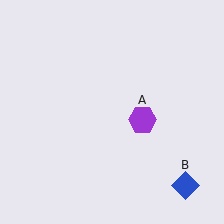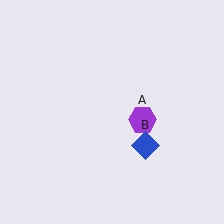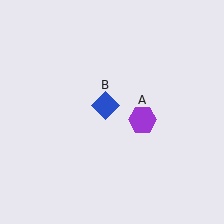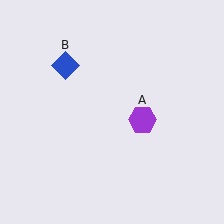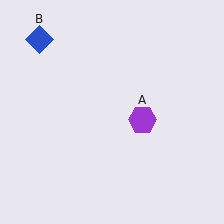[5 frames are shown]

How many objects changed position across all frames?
1 object changed position: blue diamond (object B).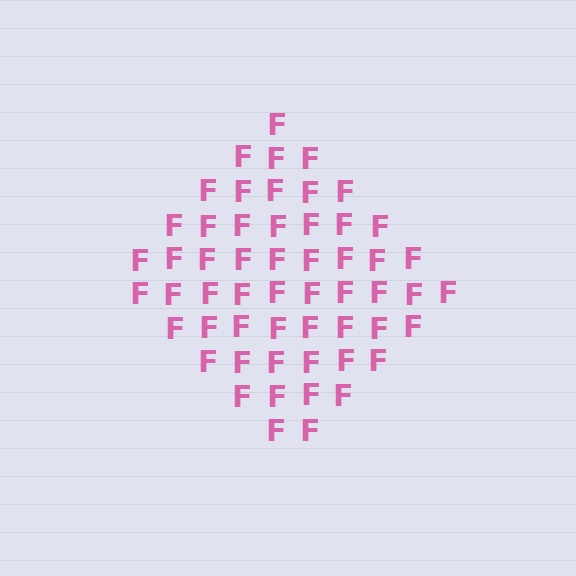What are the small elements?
The small elements are letter F's.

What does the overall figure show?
The overall figure shows a diamond.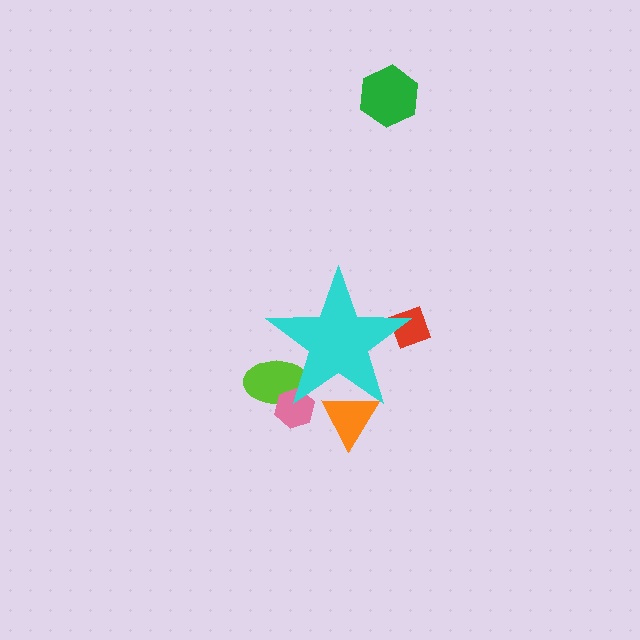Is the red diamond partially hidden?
Yes, the red diamond is partially hidden behind the cyan star.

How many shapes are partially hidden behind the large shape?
4 shapes are partially hidden.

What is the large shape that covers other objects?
A cyan star.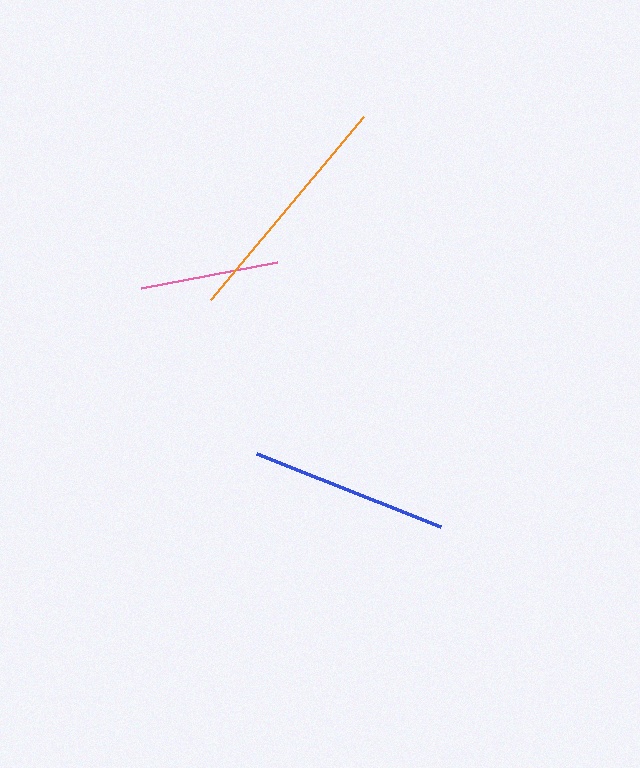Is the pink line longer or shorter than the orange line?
The orange line is longer than the pink line.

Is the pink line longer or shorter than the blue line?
The blue line is longer than the pink line.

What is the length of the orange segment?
The orange segment is approximately 239 pixels long.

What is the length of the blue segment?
The blue segment is approximately 198 pixels long.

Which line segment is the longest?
The orange line is the longest at approximately 239 pixels.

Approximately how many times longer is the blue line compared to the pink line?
The blue line is approximately 1.4 times the length of the pink line.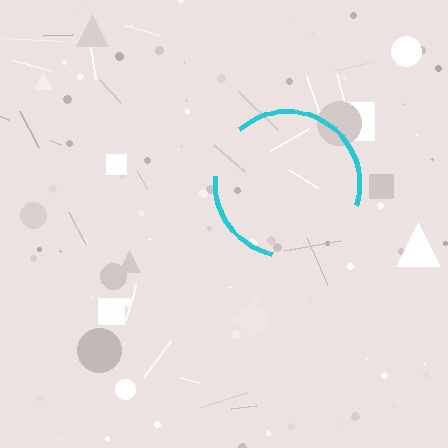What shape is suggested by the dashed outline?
The dashed outline suggests a circle.